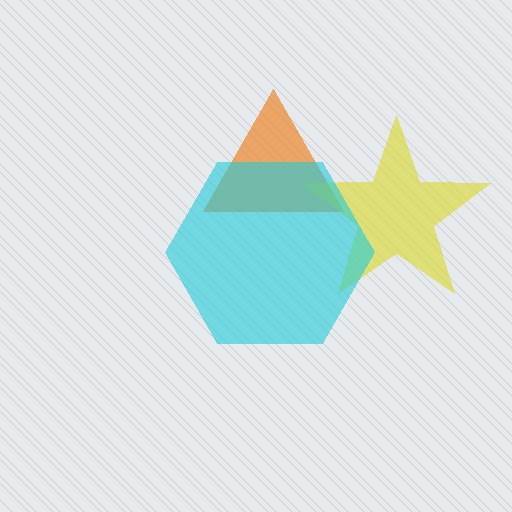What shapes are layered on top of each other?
The layered shapes are: an orange triangle, a yellow star, a cyan hexagon.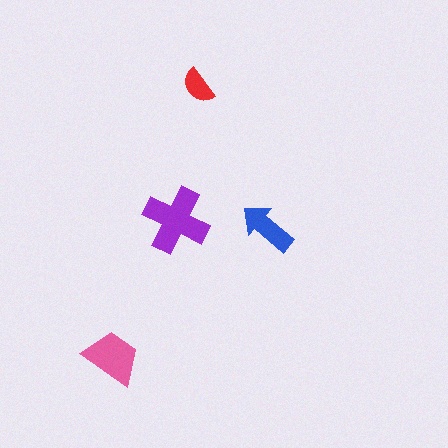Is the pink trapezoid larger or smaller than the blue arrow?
Larger.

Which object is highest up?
The red semicircle is topmost.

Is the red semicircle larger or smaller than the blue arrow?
Smaller.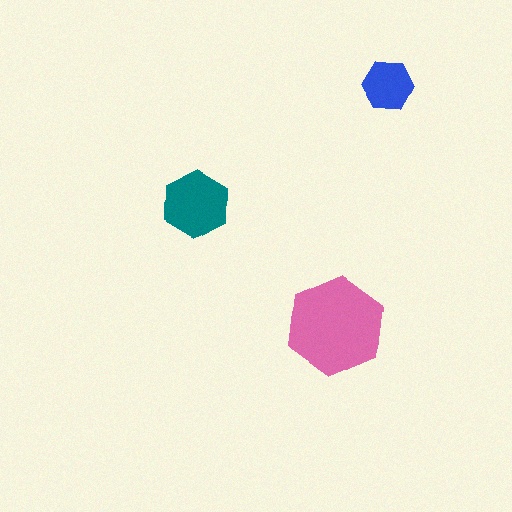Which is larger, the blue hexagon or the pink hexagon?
The pink one.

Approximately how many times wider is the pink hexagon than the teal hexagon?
About 1.5 times wider.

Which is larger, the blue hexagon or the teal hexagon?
The teal one.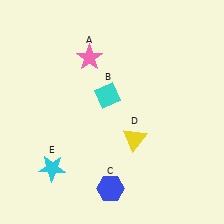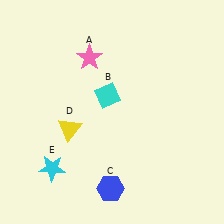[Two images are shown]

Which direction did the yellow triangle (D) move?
The yellow triangle (D) moved left.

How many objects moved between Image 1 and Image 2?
1 object moved between the two images.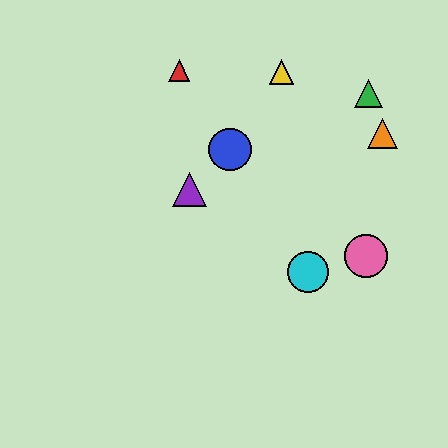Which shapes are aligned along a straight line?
The red triangle, the blue circle, the cyan circle are aligned along a straight line.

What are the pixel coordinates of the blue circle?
The blue circle is at (230, 149).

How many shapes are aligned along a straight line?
3 shapes (the red triangle, the blue circle, the cyan circle) are aligned along a straight line.